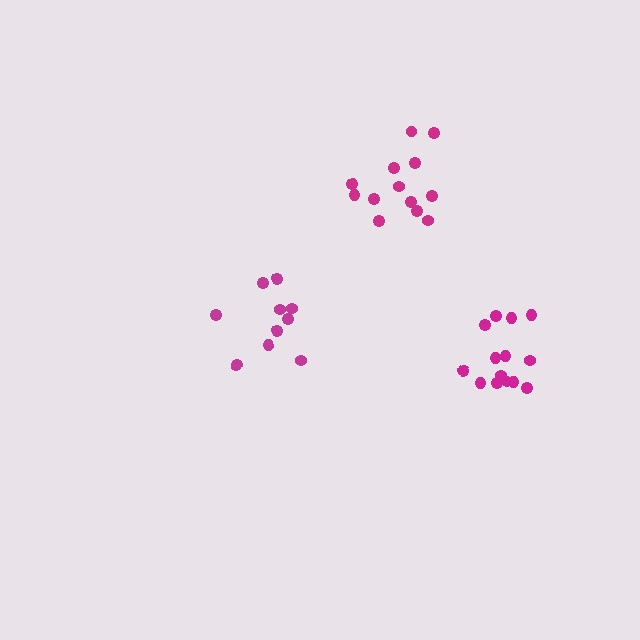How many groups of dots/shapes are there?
There are 3 groups.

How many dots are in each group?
Group 1: 10 dots, Group 2: 13 dots, Group 3: 15 dots (38 total).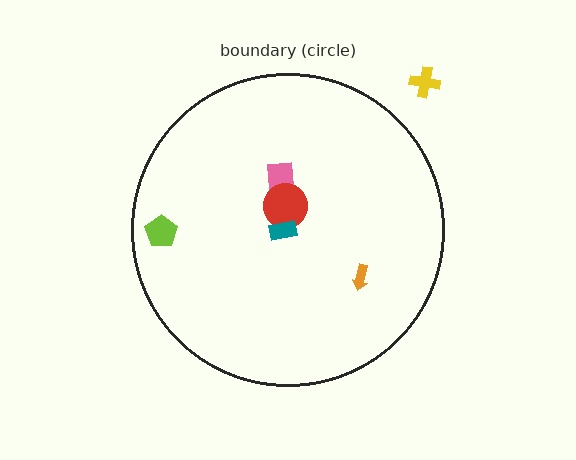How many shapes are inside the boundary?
5 inside, 1 outside.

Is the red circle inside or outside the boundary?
Inside.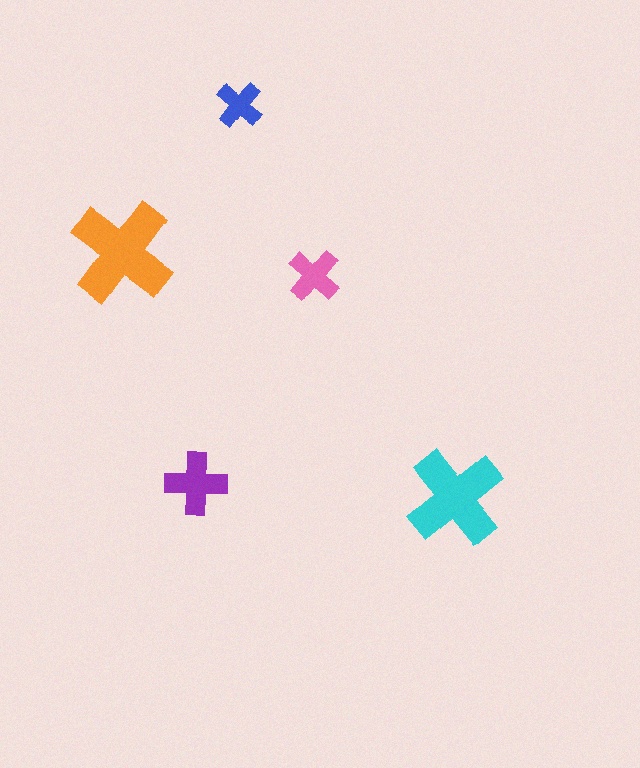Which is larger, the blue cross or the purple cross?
The purple one.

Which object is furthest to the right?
The cyan cross is rightmost.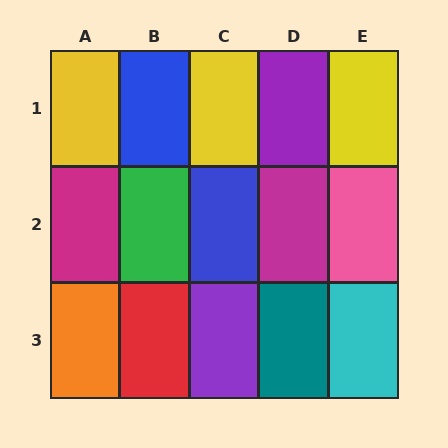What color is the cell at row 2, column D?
Magenta.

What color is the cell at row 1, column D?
Purple.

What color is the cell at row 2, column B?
Green.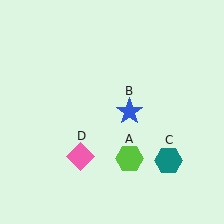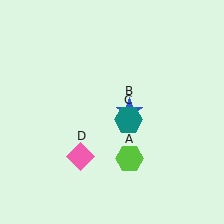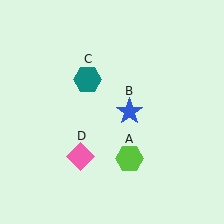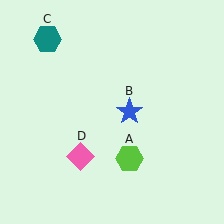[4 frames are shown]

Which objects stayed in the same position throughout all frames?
Lime hexagon (object A) and blue star (object B) and pink diamond (object D) remained stationary.